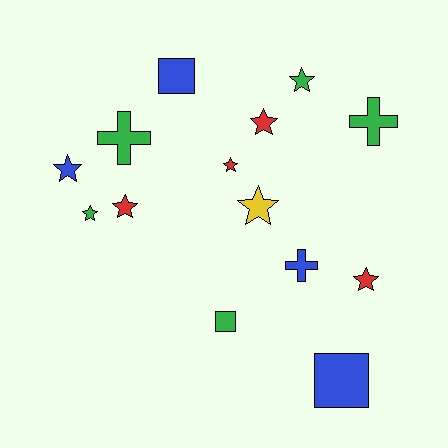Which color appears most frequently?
Green, with 5 objects.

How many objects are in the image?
There are 14 objects.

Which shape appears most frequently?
Star, with 8 objects.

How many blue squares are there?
There are 2 blue squares.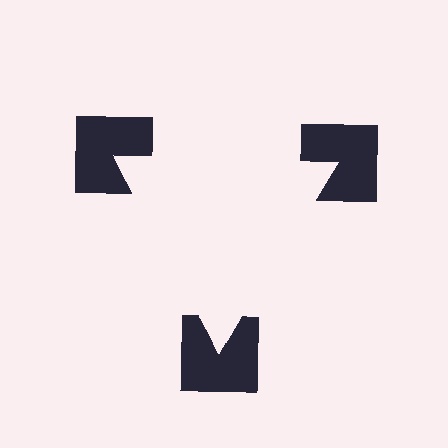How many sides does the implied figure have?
3 sides.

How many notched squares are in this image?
There are 3 — one at each vertex of the illusory triangle.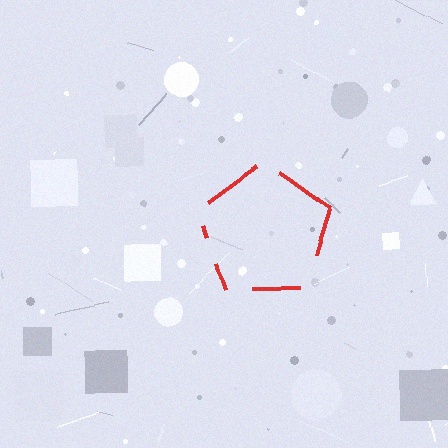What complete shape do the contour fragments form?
The contour fragments form a pentagon.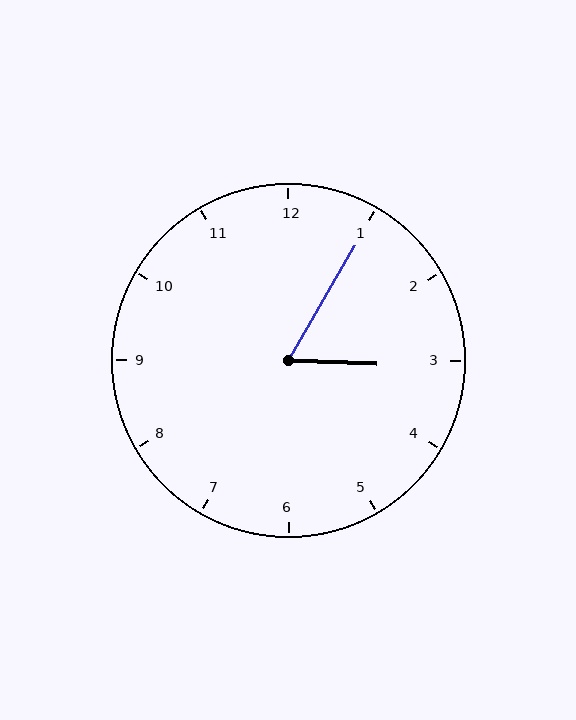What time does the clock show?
3:05.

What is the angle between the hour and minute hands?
Approximately 62 degrees.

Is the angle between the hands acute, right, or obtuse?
It is acute.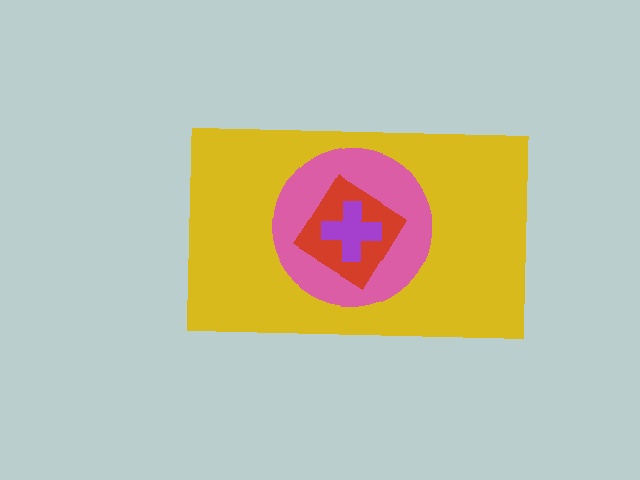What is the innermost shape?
The purple cross.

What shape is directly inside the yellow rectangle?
The pink circle.